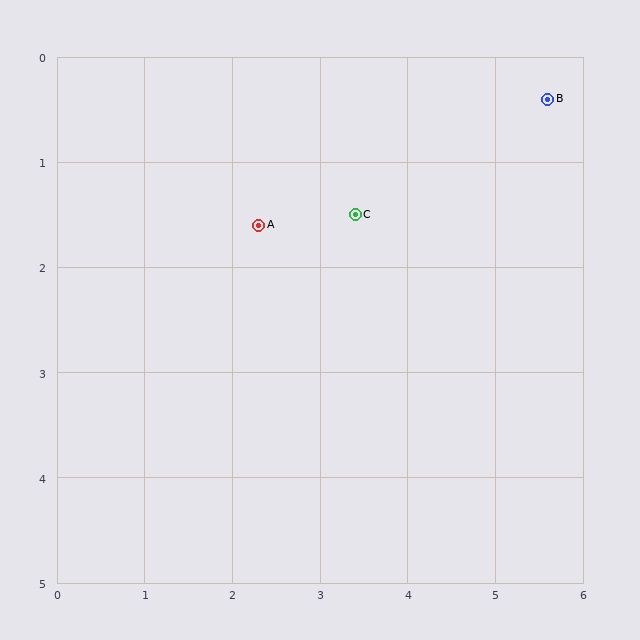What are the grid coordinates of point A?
Point A is at approximately (2.3, 1.6).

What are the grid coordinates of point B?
Point B is at approximately (5.6, 0.4).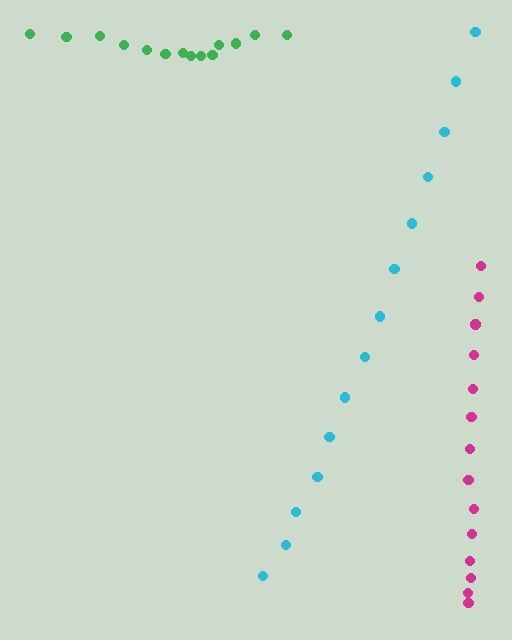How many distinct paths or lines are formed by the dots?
There are 3 distinct paths.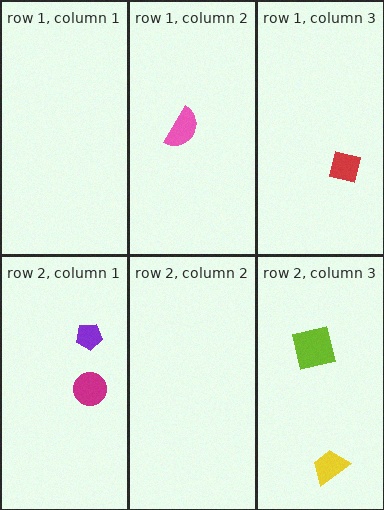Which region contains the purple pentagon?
The row 2, column 1 region.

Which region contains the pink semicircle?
The row 1, column 2 region.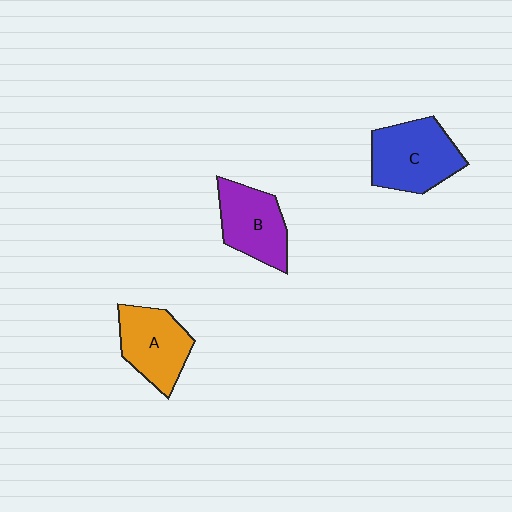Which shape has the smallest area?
Shape B (purple).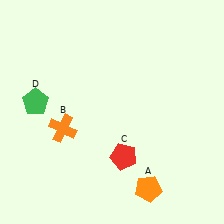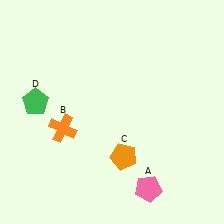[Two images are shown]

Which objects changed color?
A changed from orange to pink. C changed from red to orange.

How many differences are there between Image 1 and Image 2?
There are 2 differences between the two images.